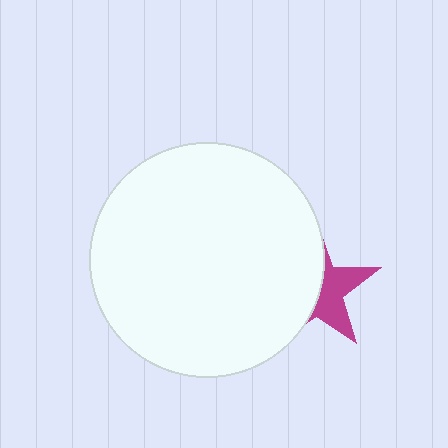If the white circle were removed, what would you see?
You would see the complete magenta star.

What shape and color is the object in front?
The object in front is a white circle.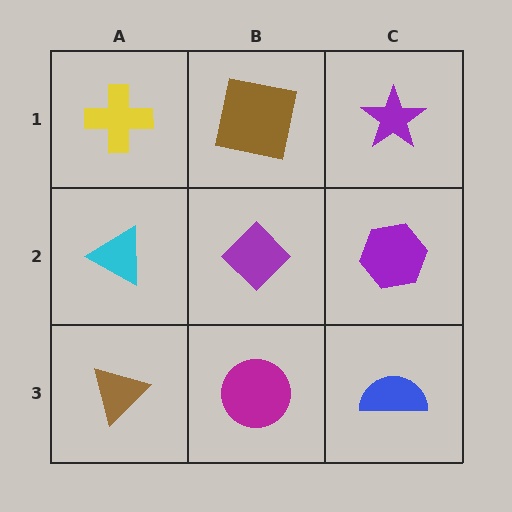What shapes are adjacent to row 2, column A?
A yellow cross (row 1, column A), a brown triangle (row 3, column A), a purple diamond (row 2, column B).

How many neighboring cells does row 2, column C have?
3.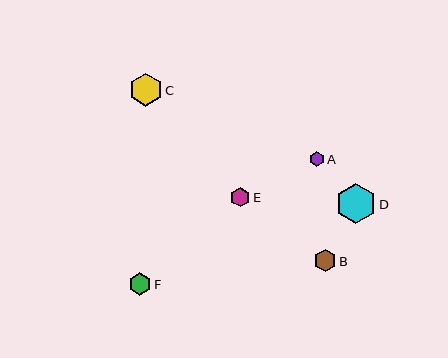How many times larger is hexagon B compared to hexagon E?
Hexagon B is approximately 1.2 times the size of hexagon E.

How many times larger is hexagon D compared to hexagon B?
Hexagon D is approximately 1.8 times the size of hexagon B.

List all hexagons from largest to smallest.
From largest to smallest: D, C, B, F, E, A.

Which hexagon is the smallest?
Hexagon A is the smallest with a size of approximately 15 pixels.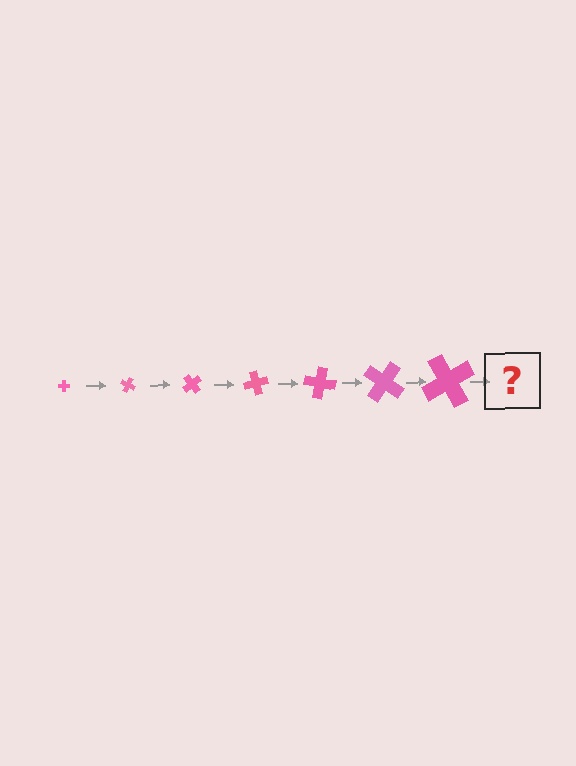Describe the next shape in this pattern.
It should be a cross, larger than the previous one and rotated 175 degrees from the start.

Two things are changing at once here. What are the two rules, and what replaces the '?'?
The two rules are that the cross grows larger each step and it rotates 25 degrees each step. The '?' should be a cross, larger than the previous one and rotated 175 degrees from the start.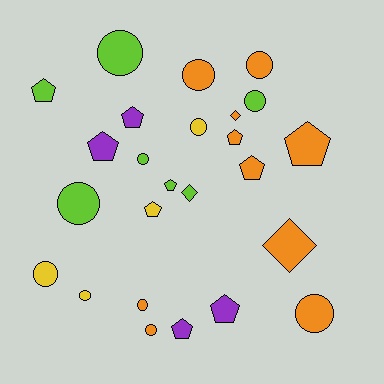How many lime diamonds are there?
There is 1 lime diamond.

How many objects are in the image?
There are 25 objects.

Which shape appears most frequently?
Circle, with 12 objects.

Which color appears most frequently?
Orange, with 10 objects.